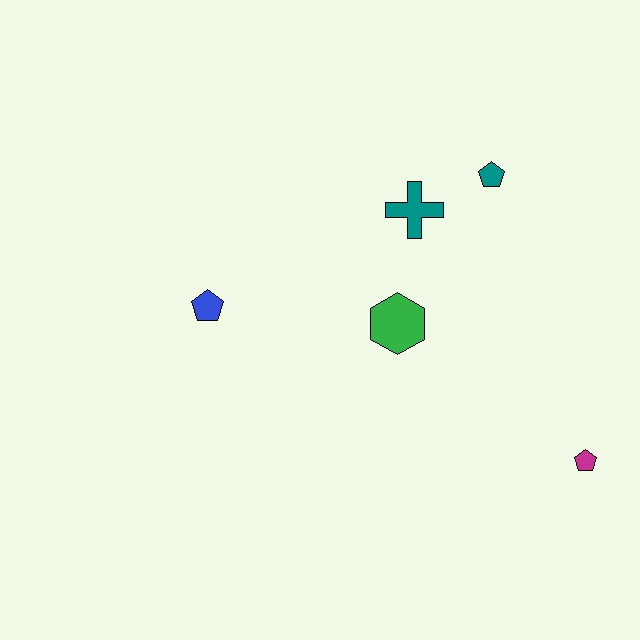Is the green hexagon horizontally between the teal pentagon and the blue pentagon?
Yes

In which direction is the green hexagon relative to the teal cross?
The green hexagon is below the teal cross.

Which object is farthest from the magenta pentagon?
The blue pentagon is farthest from the magenta pentagon.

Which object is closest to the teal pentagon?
The teal cross is closest to the teal pentagon.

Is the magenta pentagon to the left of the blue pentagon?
No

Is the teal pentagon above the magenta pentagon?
Yes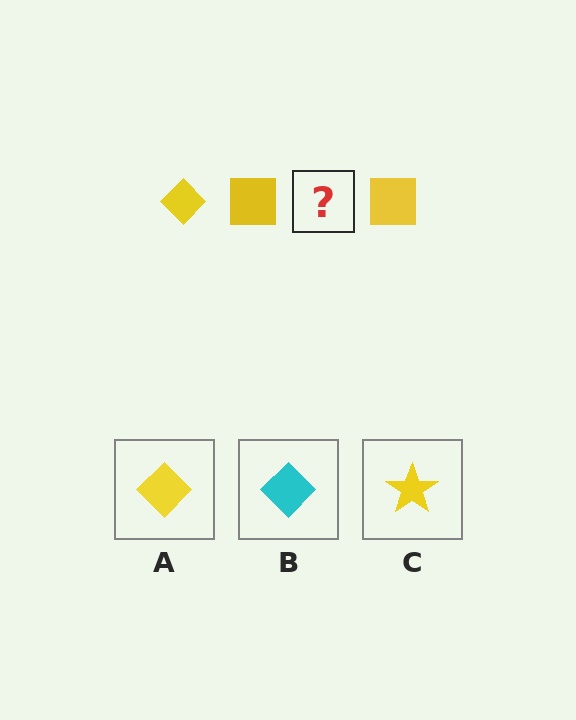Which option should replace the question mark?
Option A.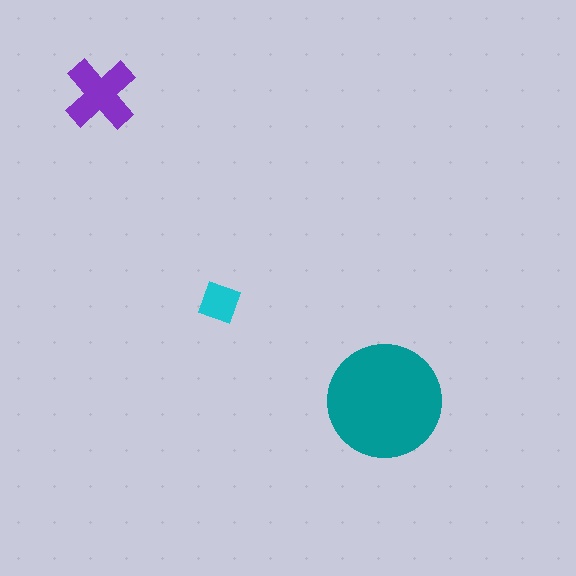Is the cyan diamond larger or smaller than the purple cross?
Smaller.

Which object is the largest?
The teal circle.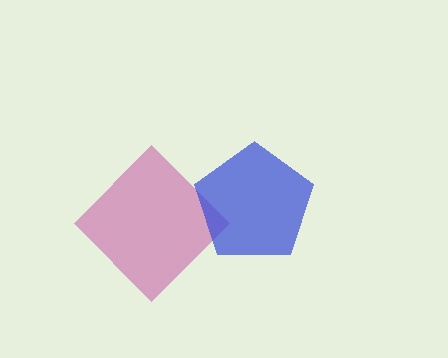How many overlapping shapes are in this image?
There are 2 overlapping shapes in the image.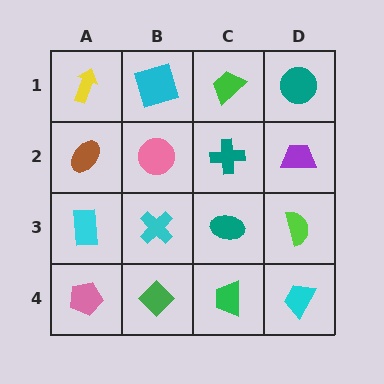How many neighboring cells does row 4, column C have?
3.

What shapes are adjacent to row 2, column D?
A teal circle (row 1, column D), a lime semicircle (row 3, column D), a teal cross (row 2, column C).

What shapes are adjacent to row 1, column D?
A purple trapezoid (row 2, column D), a green trapezoid (row 1, column C).